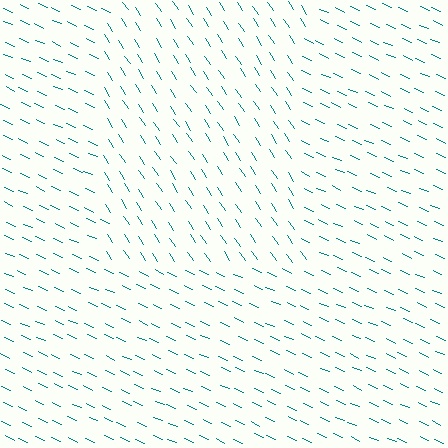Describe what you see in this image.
The image is filled with small teal line segments. A rectangle region in the image has lines oriented differently from the surrounding lines, creating a visible texture boundary.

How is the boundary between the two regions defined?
The boundary is defined purely by a change in line orientation (approximately 32 degrees difference). All lines are the same color and thickness.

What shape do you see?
I see a rectangle.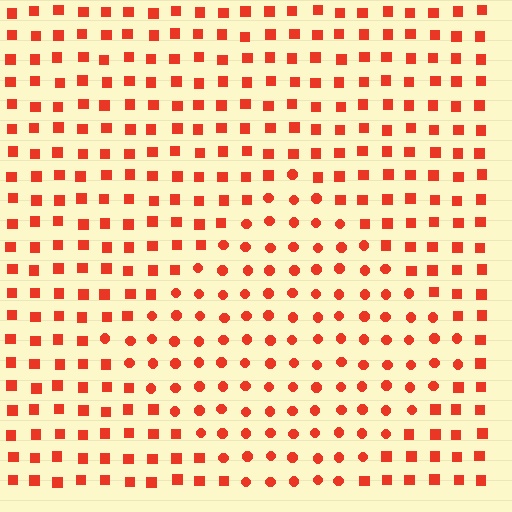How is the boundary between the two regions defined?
The boundary is defined by a change in element shape: circles inside vs. squares outside. All elements share the same color and spacing.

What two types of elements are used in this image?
The image uses circles inside the diamond region and squares outside it.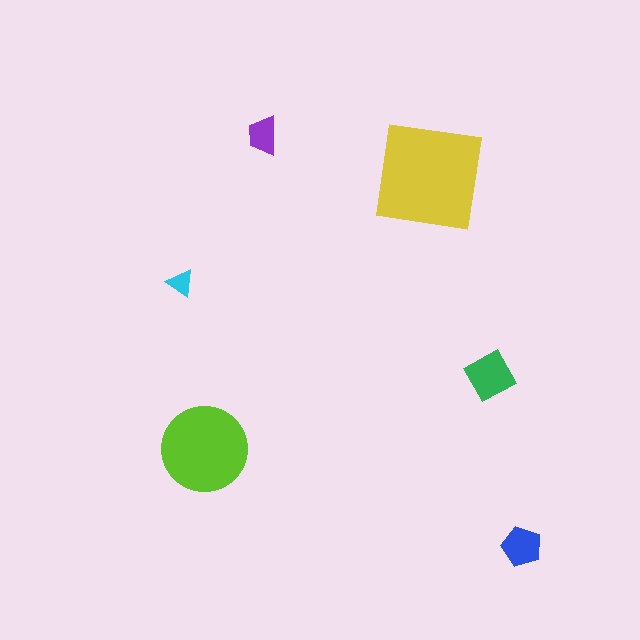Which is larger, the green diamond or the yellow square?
The yellow square.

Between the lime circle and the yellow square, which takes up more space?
The yellow square.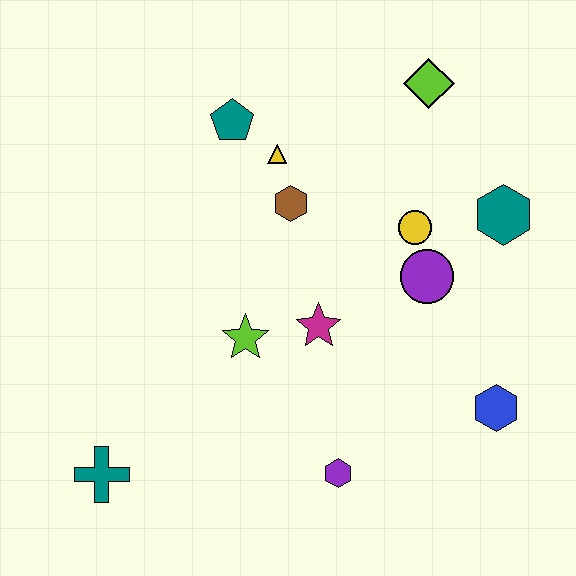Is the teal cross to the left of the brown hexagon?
Yes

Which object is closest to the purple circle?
The yellow circle is closest to the purple circle.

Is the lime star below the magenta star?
Yes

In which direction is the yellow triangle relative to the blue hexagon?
The yellow triangle is above the blue hexagon.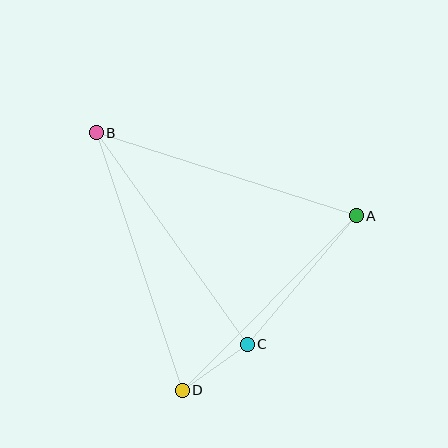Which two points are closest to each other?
Points C and D are closest to each other.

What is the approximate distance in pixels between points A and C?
The distance between A and C is approximately 168 pixels.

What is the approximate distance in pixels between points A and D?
The distance between A and D is approximately 247 pixels.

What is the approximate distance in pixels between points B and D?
The distance between B and D is approximately 272 pixels.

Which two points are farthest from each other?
Points A and B are farthest from each other.